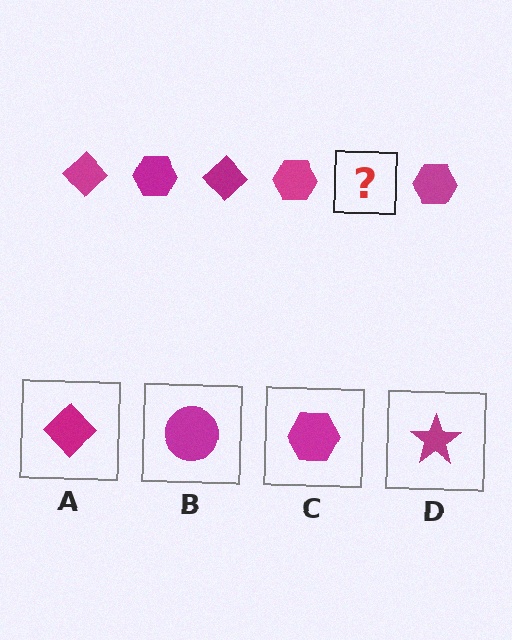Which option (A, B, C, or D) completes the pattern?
A.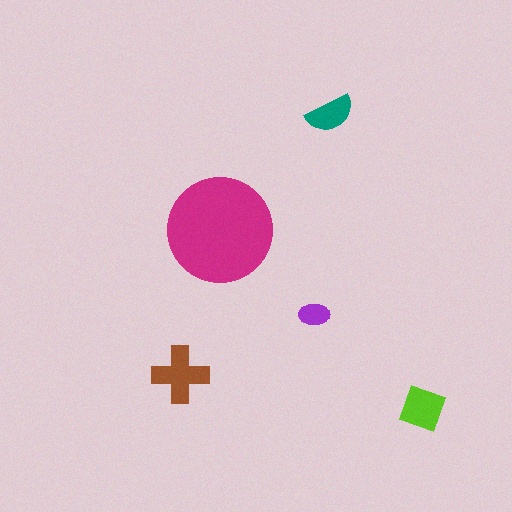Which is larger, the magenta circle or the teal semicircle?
The magenta circle.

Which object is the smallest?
The purple ellipse.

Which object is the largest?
The magenta circle.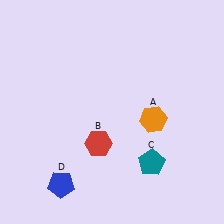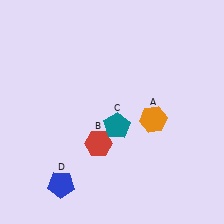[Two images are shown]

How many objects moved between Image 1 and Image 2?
1 object moved between the two images.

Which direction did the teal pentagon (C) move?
The teal pentagon (C) moved up.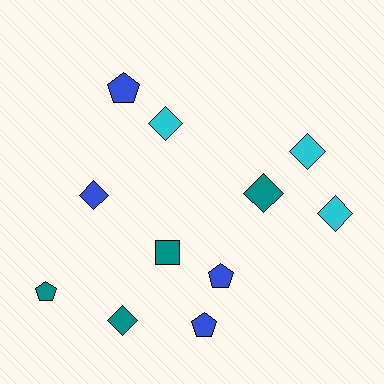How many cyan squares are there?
There are no cyan squares.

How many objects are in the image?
There are 11 objects.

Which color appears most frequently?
Blue, with 4 objects.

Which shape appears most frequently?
Diamond, with 6 objects.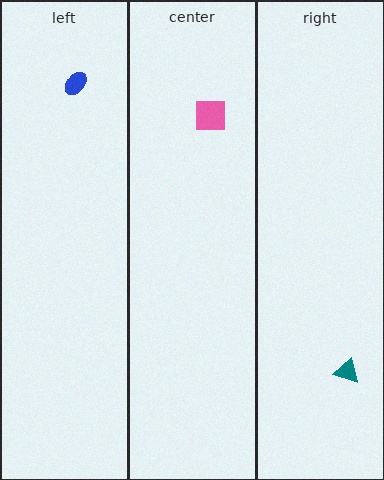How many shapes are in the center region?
1.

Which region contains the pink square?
The center region.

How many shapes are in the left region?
1.